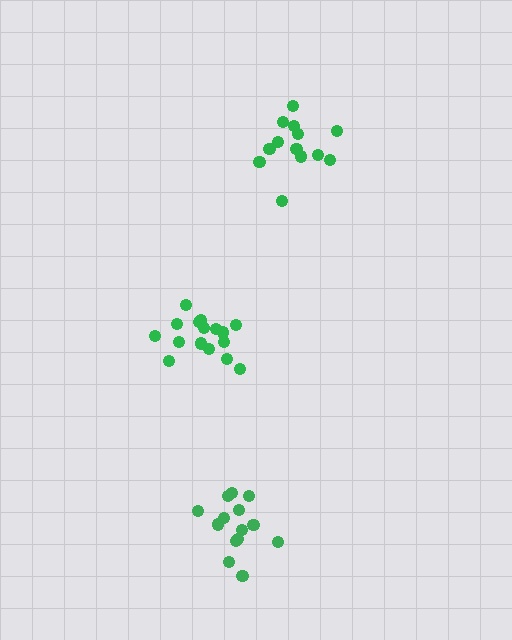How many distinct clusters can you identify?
There are 3 distinct clusters.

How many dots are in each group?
Group 1: 13 dots, Group 2: 16 dots, Group 3: 14 dots (43 total).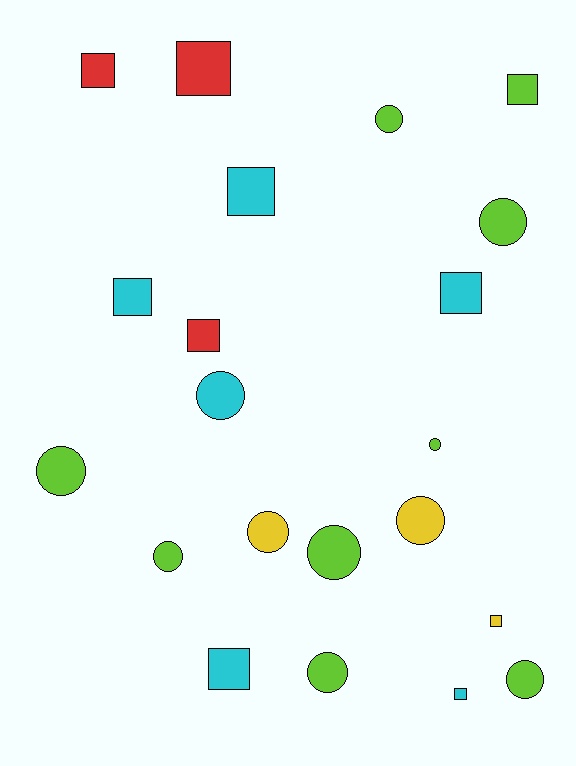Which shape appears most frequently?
Circle, with 11 objects.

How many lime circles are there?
There are 8 lime circles.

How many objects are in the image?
There are 21 objects.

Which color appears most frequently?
Lime, with 9 objects.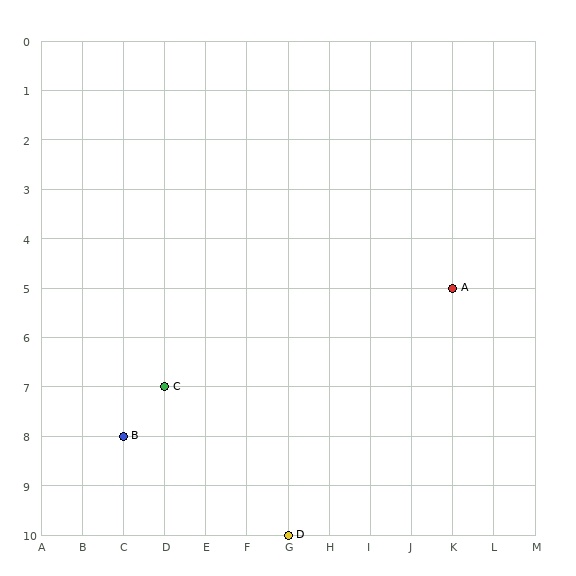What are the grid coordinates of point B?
Point B is at grid coordinates (C, 8).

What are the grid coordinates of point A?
Point A is at grid coordinates (K, 5).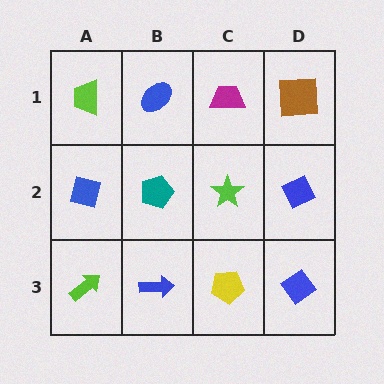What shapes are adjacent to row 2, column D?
A brown square (row 1, column D), a blue diamond (row 3, column D), a lime star (row 2, column C).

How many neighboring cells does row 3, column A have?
2.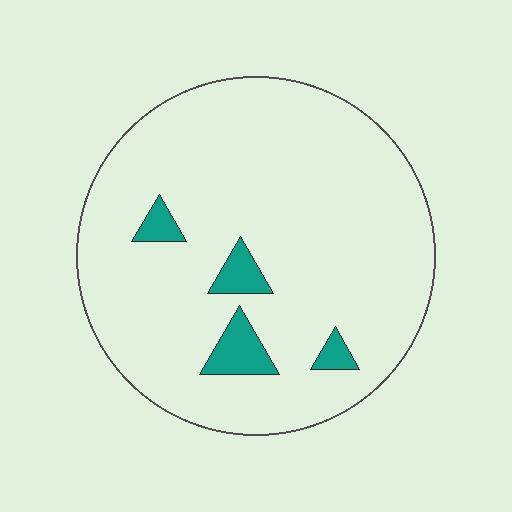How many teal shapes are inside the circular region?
4.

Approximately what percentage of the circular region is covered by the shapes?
Approximately 5%.